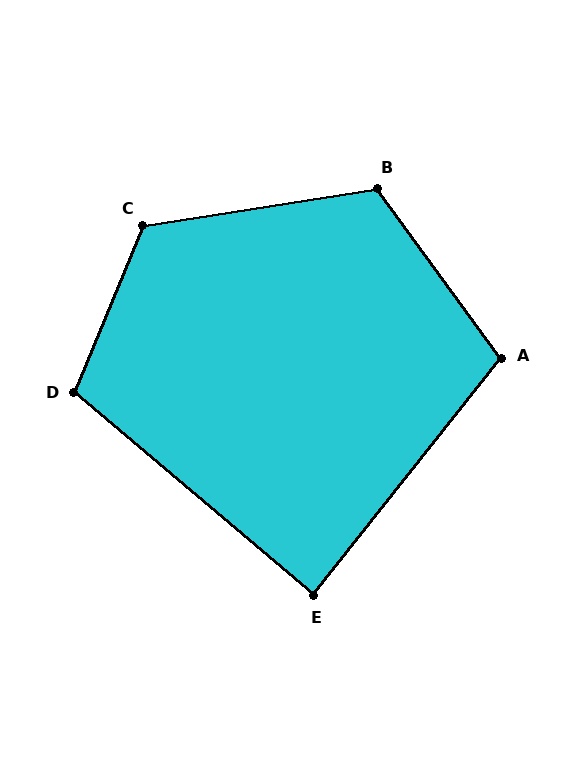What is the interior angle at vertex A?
Approximately 106 degrees (obtuse).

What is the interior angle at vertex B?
Approximately 117 degrees (obtuse).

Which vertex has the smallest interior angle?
E, at approximately 88 degrees.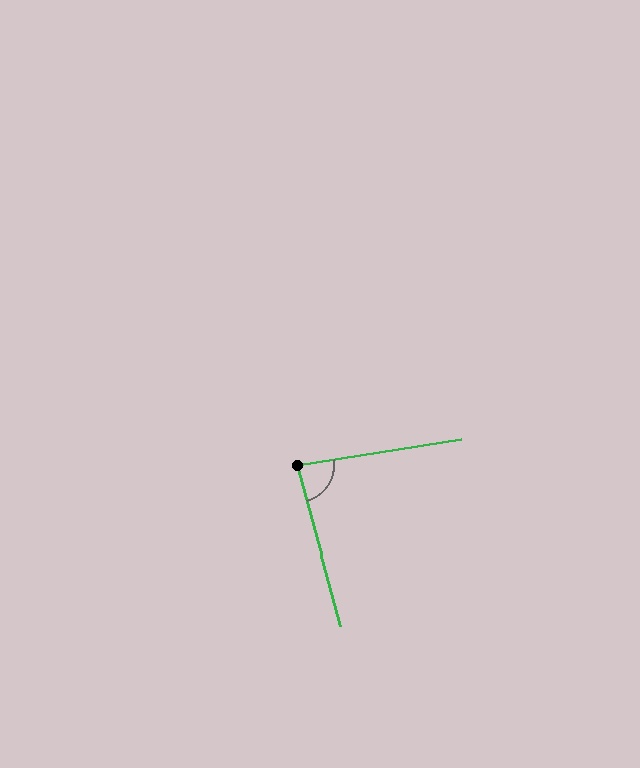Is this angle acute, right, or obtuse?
It is acute.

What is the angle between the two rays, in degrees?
Approximately 84 degrees.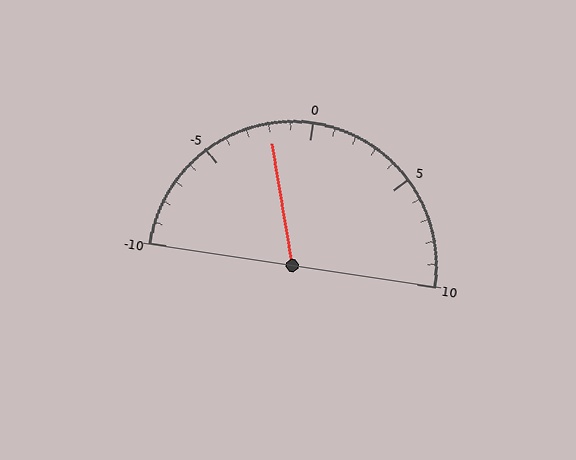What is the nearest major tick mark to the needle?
The nearest major tick mark is 0.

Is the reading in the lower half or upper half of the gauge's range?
The reading is in the lower half of the range (-10 to 10).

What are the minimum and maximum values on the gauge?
The gauge ranges from -10 to 10.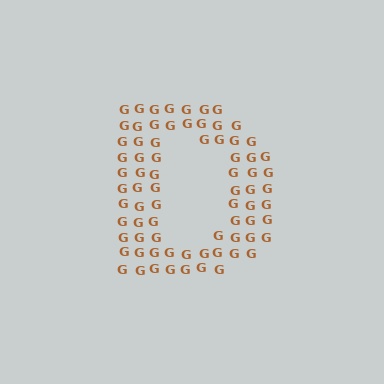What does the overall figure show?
The overall figure shows the letter D.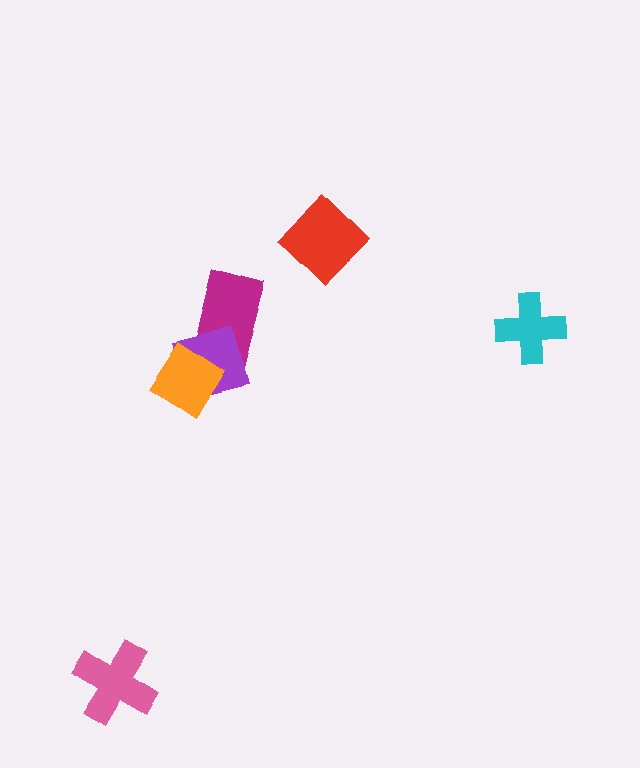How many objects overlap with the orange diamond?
1 object overlaps with the orange diamond.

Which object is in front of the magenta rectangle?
The purple square is in front of the magenta rectangle.